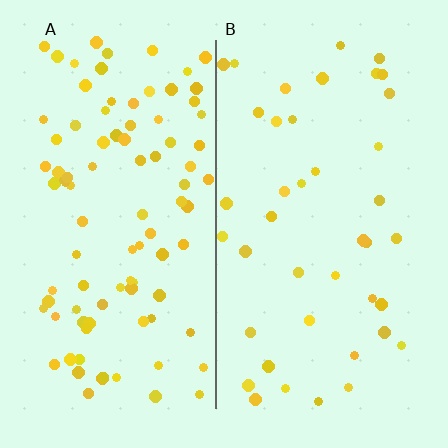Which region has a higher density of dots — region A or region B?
A (the left).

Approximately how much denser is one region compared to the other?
Approximately 2.3× — region A over region B.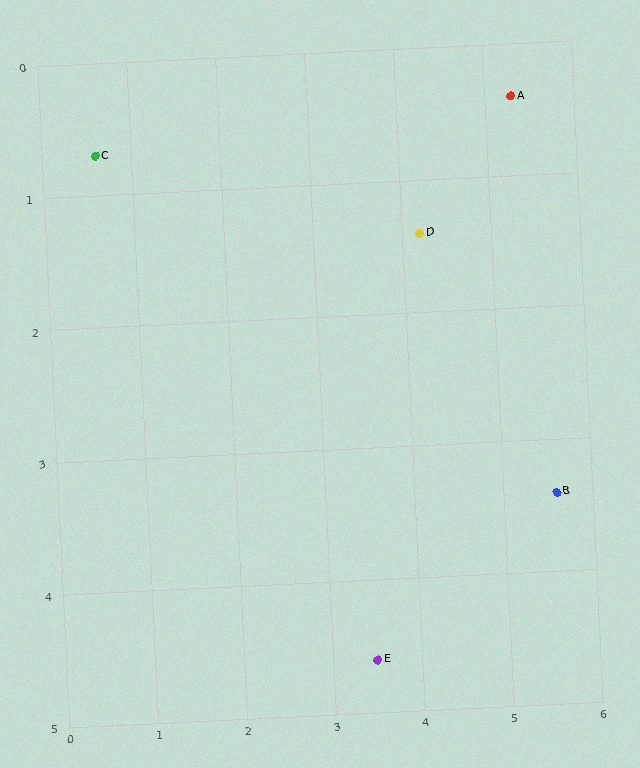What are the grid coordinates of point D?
Point D is at approximately (4.2, 1.4).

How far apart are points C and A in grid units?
Points C and A are about 4.7 grid units apart.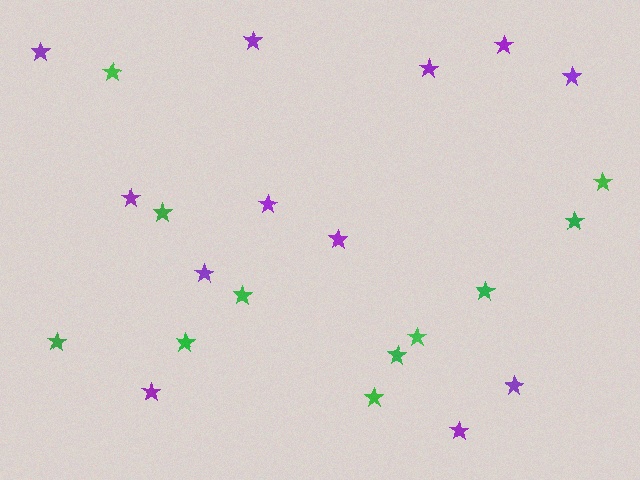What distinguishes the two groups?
There are 2 groups: one group of green stars (11) and one group of purple stars (12).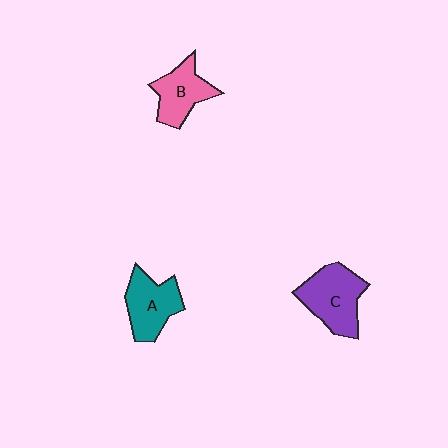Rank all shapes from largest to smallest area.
From largest to smallest: C (purple), A (teal), B (pink).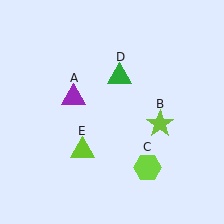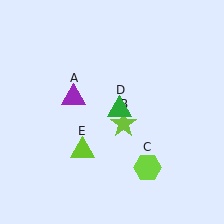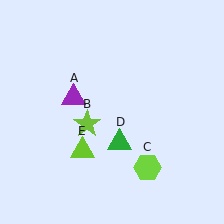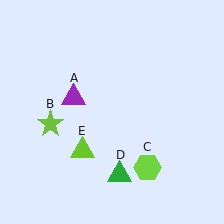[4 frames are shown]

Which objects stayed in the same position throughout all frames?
Purple triangle (object A) and lime hexagon (object C) and lime triangle (object E) remained stationary.